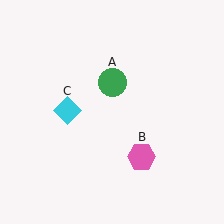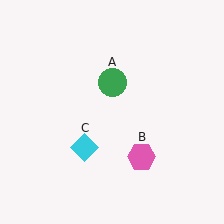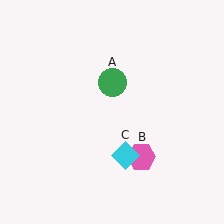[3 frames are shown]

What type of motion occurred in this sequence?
The cyan diamond (object C) rotated counterclockwise around the center of the scene.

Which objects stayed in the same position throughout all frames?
Green circle (object A) and pink hexagon (object B) remained stationary.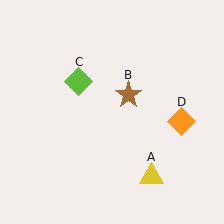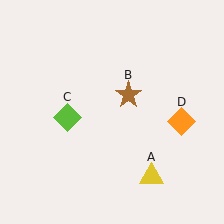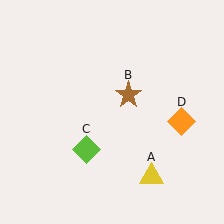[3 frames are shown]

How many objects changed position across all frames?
1 object changed position: lime diamond (object C).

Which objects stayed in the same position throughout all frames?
Yellow triangle (object A) and brown star (object B) and orange diamond (object D) remained stationary.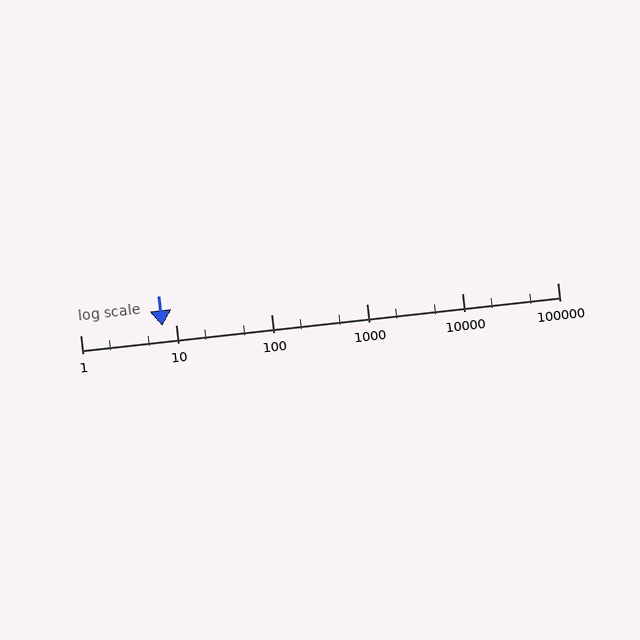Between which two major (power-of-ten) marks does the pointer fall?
The pointer is between 1 and 10.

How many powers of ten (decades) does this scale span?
The scale spans 5 decades, from 1 to 100000.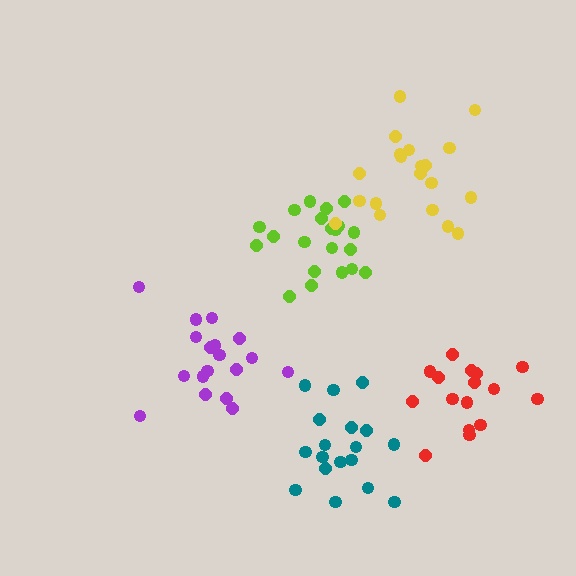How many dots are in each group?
Group 1: 18 dots, Group 2: 21 dots, Group 3: 18 dots, Group 4: 16 dots, Group 5: 20 dots (93 total).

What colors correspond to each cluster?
The clusters are colored: teal, lime, purple, red, yellow.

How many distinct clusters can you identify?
There are 5 distinct clusters.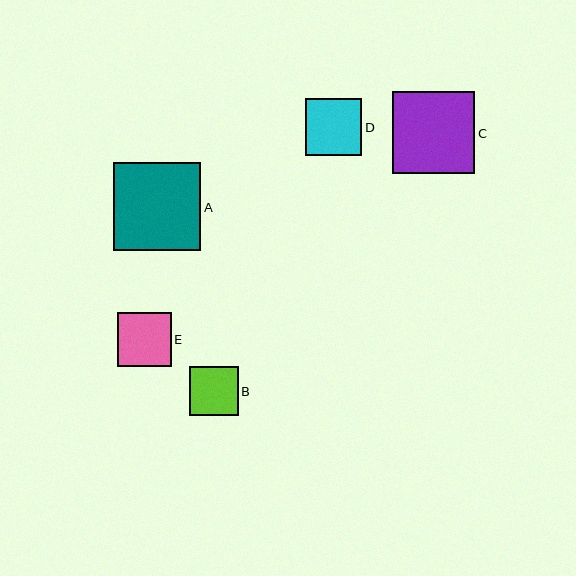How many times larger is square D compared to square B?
Square D is approximately 1.2 times the size of square B.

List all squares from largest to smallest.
From largest to smallest: A, C, D, E, B.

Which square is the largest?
Square A is the largest with a size of approximately 87 pixels.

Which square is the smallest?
Square B is the smallest with a size of approximately 49 pixels.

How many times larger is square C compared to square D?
Square C is approximately 1.4 times the size of square D.